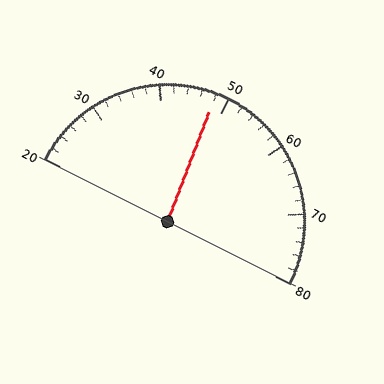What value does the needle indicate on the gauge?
The needle indicates approximately 48.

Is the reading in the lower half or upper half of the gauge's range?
The reading is in the lower half of the range (20 to 80).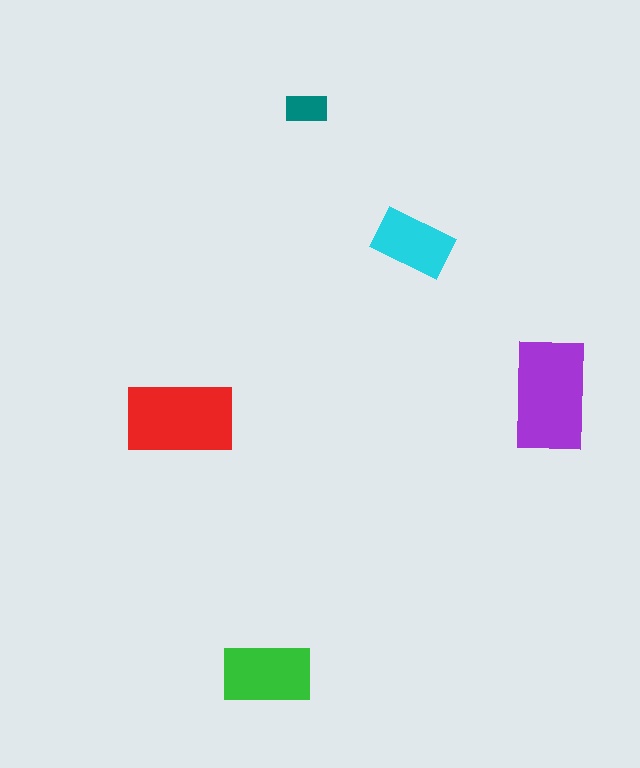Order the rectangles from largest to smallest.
the purple one, the red one, the green one, the cyan one, the teal one.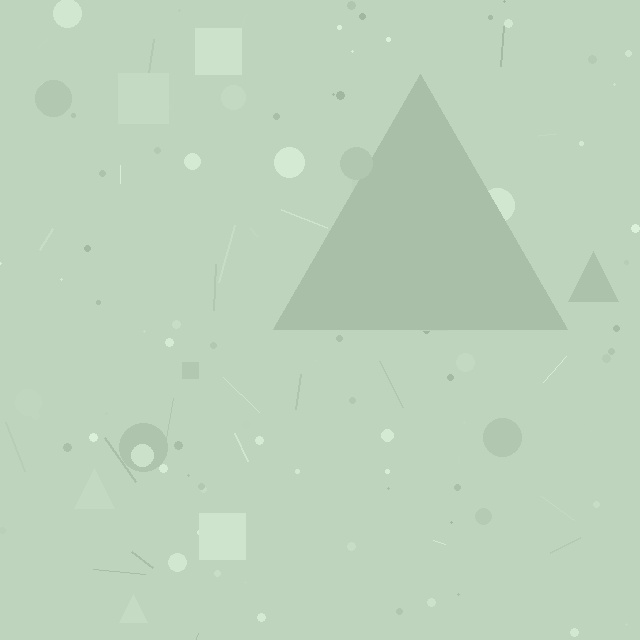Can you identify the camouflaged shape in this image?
The camouflaged shape is a triangle.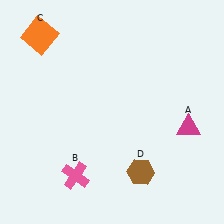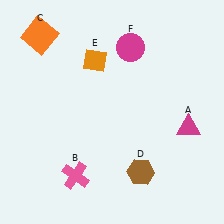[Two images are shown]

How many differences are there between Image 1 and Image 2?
There are 2 differences between the two images.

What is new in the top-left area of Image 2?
An orange diamond (E) was added in the top-left area of Image 2.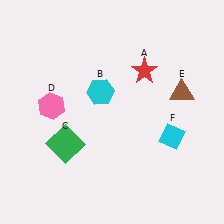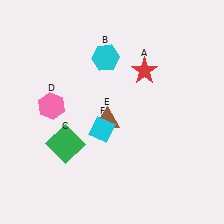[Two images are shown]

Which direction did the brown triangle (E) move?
The brown triangle (E) moved left.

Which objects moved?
The objects that moved are: the cyan hexagon (B), the brown triangle (E), the cyan diamond (F).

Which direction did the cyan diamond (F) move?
The cyan diamond (F) moved left.